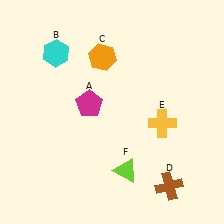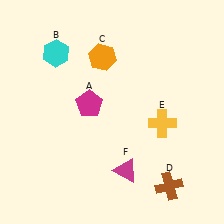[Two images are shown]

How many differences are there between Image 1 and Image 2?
There is 1 difference between the two images.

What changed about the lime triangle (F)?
In Image 1, F is lime. In Image 2, it changed to magenta.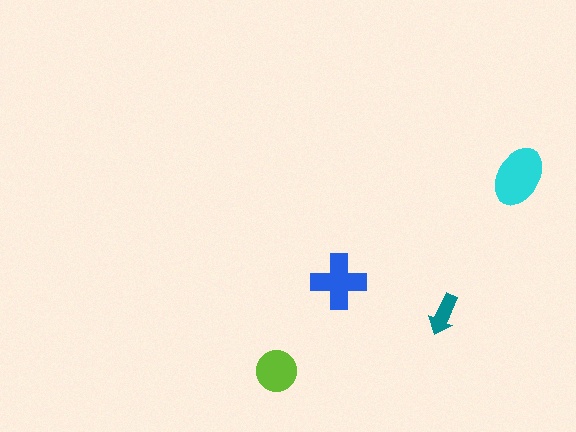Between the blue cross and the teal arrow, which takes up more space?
The blue cross.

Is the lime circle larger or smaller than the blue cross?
Smaller.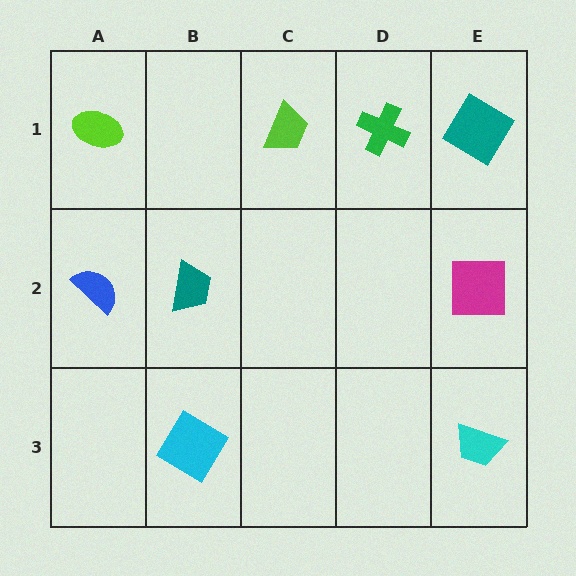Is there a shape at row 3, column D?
No, that cell is empty.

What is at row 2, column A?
A blue semicircle.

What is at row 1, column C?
A lime trapezoid.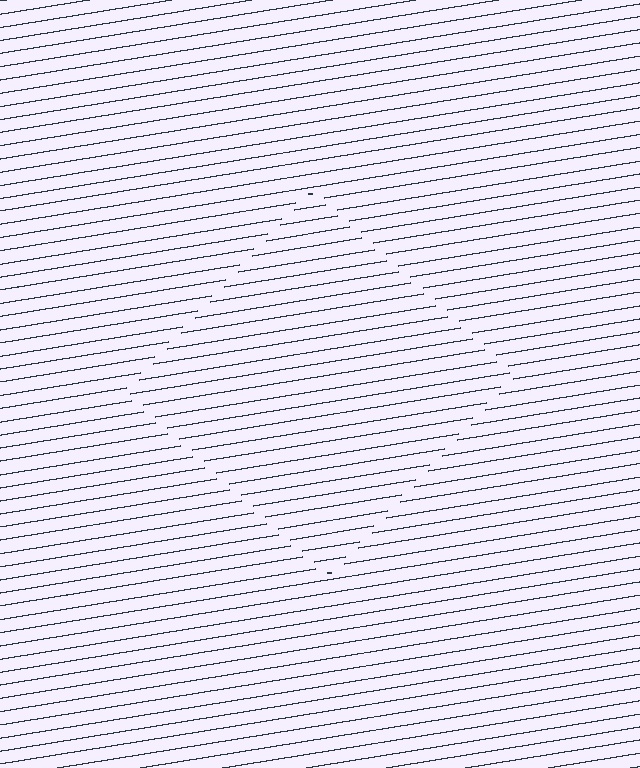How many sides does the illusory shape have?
4 sides — the line-ends trace a square.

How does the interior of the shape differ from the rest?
The interior of the shape contains the same grating, shifted by half a period — the contour is defined by the phase discontinuity where line-ends from the inner and outer gratings abut.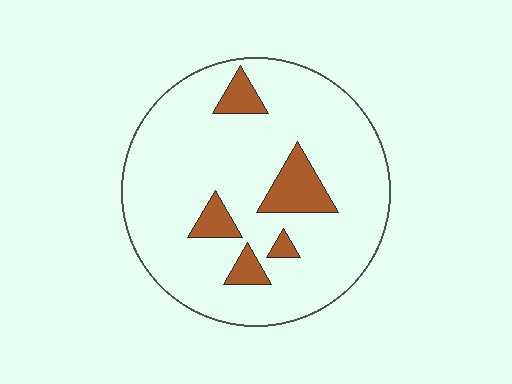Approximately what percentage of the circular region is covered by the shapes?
Approximately 15%.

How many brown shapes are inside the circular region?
5.